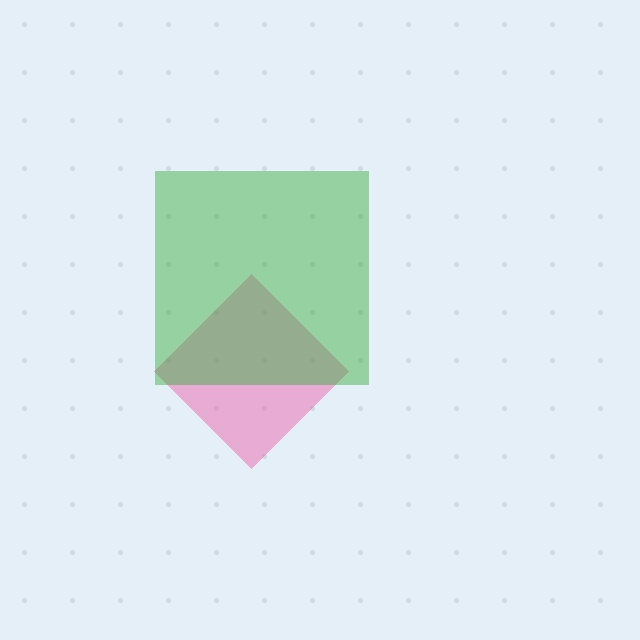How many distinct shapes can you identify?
There are 2 distinct shapes: a pink diamond, a green square.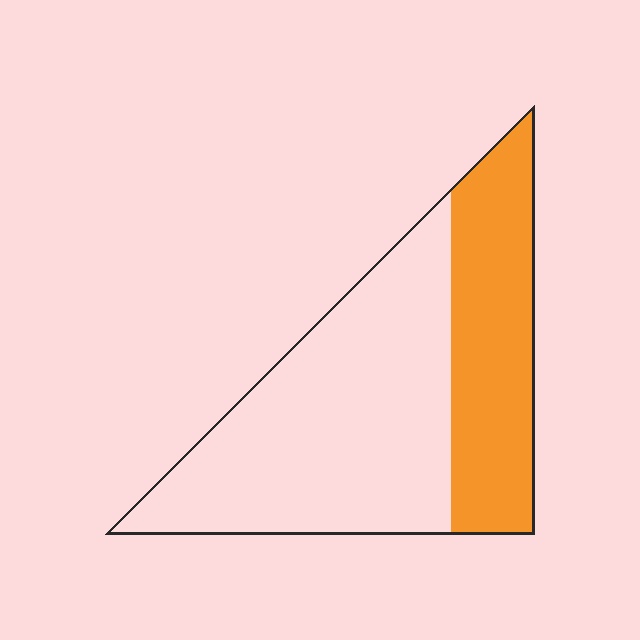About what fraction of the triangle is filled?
About one third (1/3).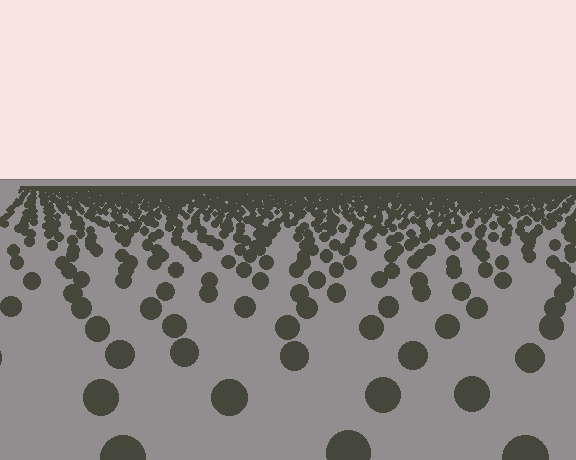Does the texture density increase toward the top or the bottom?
Density increases toward the top.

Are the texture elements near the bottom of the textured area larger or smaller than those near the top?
Larger. Near the bottom, elements are closer to the viewer and appear at a bigger on-screen size.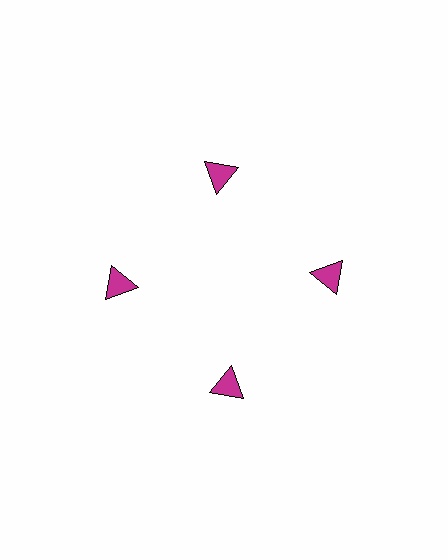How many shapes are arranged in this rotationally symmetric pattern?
There are 4 shapes, arranged in 4 groups of 1.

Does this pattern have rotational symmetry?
Yes, this pattern has 4-fold rotational symmetry. It looks the same after rotating 90 degrees around the center.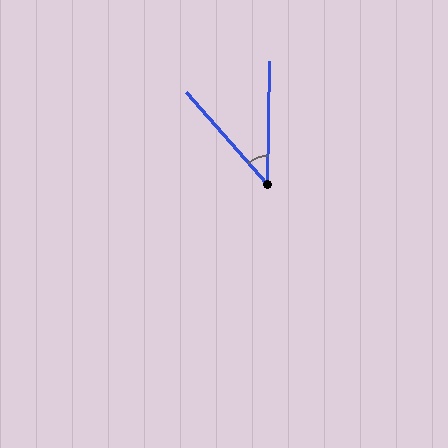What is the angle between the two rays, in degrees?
Approximately 43 degrees.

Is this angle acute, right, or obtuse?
It is acute.